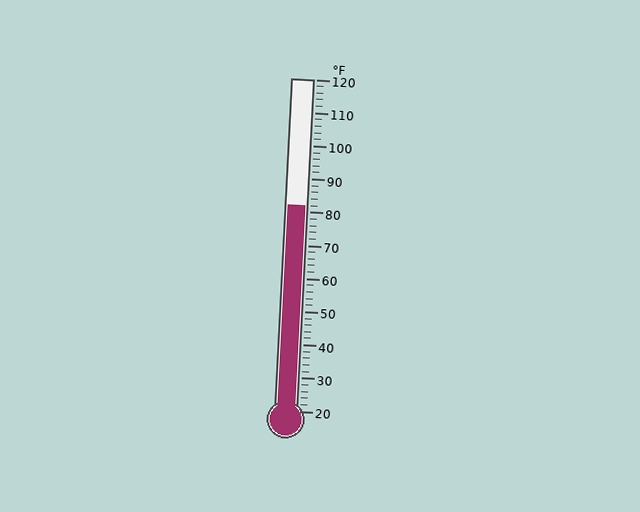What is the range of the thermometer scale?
The thermometer scale ranges from 20°F to 120°F.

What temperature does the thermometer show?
The thermometer shows approximately 82°F.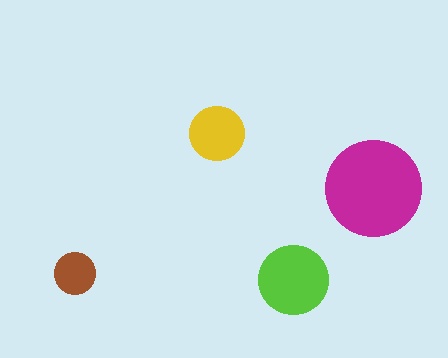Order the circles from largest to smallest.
the magenta one, the lime one, the yellow one, the brown one.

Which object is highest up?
The yellow circle is topmost.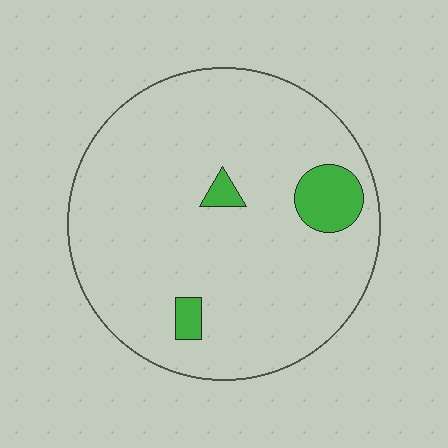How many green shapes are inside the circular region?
3.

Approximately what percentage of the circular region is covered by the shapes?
Approximately 10%.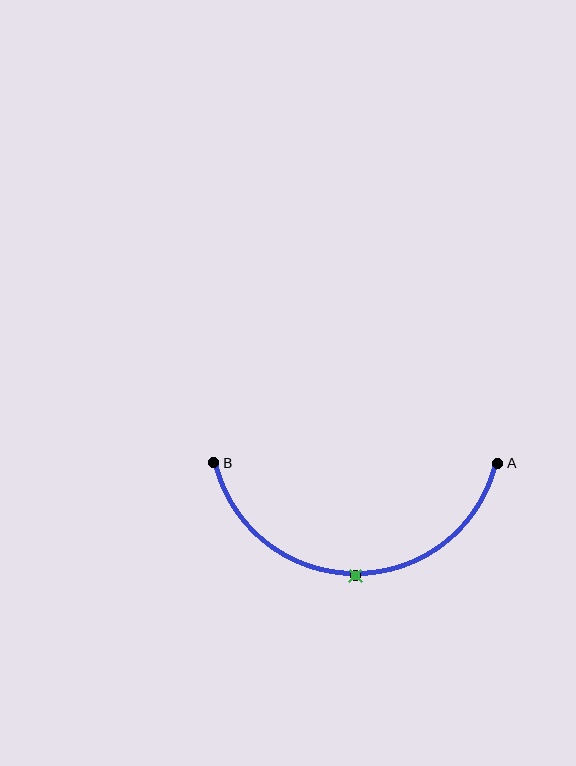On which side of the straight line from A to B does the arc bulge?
The arc bulges below the straight line connecting A and B.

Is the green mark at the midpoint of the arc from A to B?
Yes. The green mark lies on the arc at equal arc-length from both A and B — it is the arc midpoint.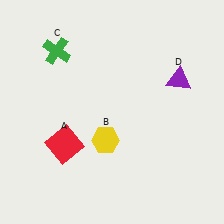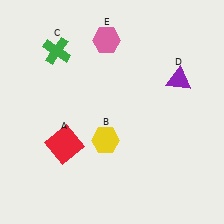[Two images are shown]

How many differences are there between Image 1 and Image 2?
There is 1 difference between the two images.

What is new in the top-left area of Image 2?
A pink hexagon (E) was added in the top-left area of Image 2.